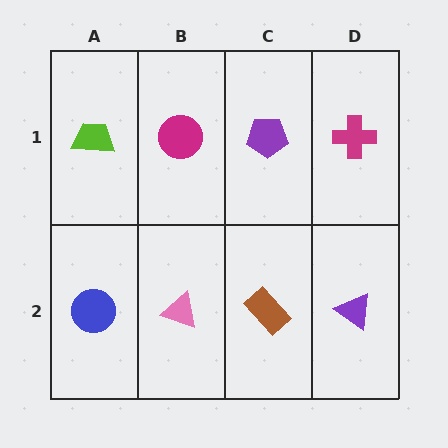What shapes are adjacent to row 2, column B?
A magenta circle (row 1, column B), a blue circle (row 2, column A), a brown rectangle (row 2, column C).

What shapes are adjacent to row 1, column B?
A pink triangle (row 2, column B), a lime trapezoid (row 1, column A), a purple pentagon (row 1, column C).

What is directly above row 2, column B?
A magenta circle.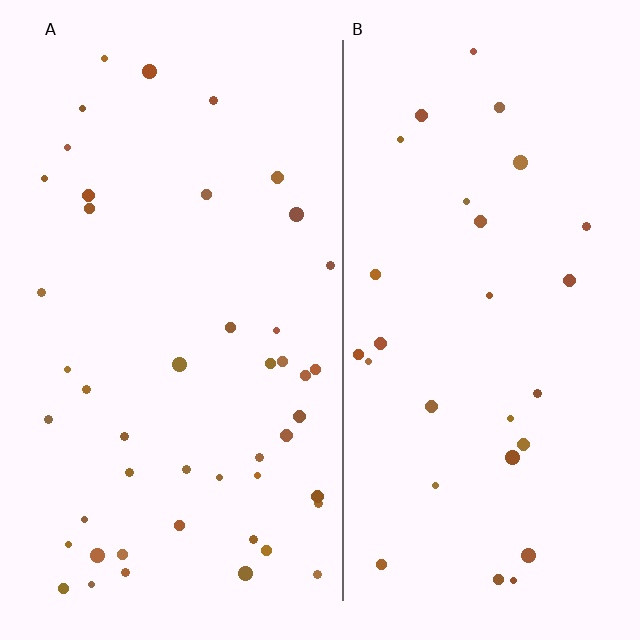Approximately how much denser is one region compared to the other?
Approximately 1.6× — region A over region B.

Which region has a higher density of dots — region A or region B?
A (the left).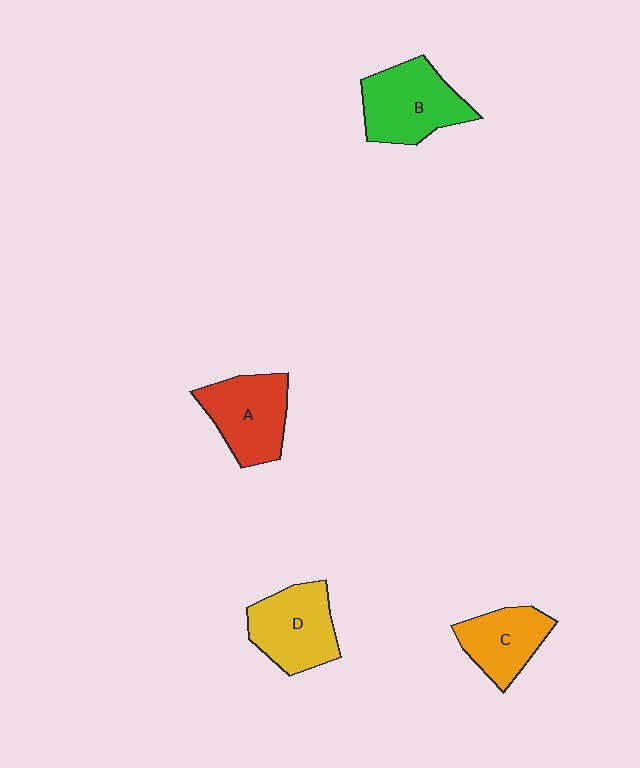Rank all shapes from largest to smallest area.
From largest to smallest: B (green), D (yellow), A (red), C (orange).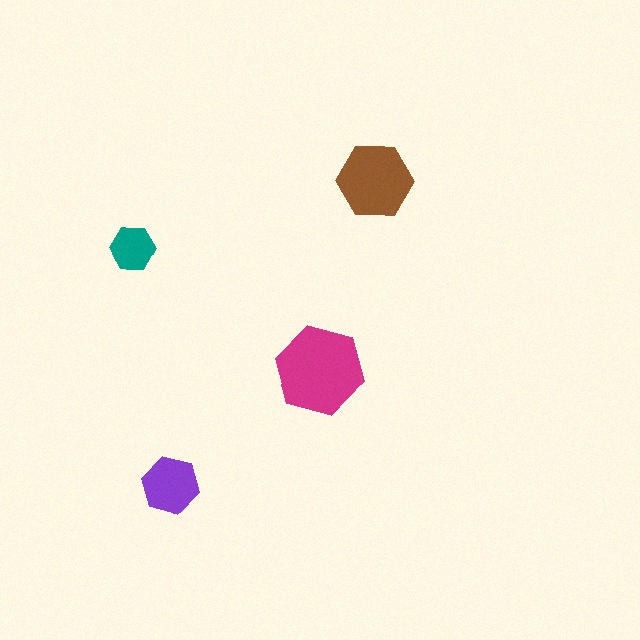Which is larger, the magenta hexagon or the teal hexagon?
The magenta one.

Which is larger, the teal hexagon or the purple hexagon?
The purple one.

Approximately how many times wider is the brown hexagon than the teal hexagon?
About 1.5 times wider.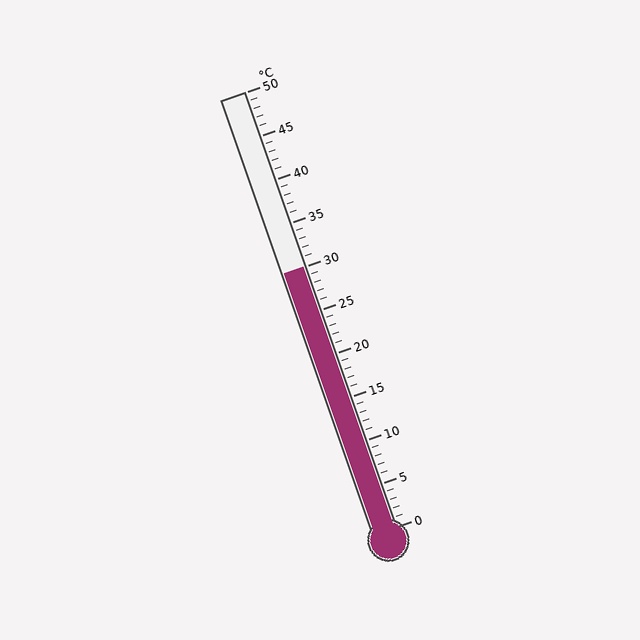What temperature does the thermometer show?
The thermometer shows approximately 30°C.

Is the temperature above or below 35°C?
The temperature is below 35°C.